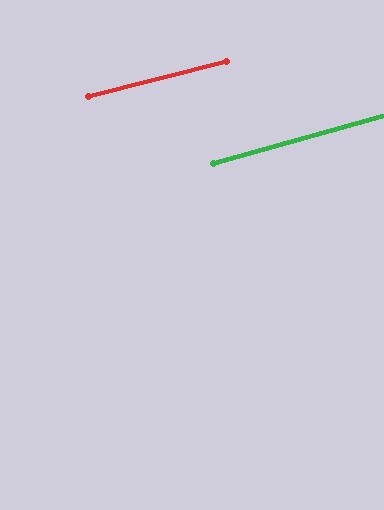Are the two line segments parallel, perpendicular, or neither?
Parallel — their directions differ by only 1.4°.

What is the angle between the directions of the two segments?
Approximately 1 degree.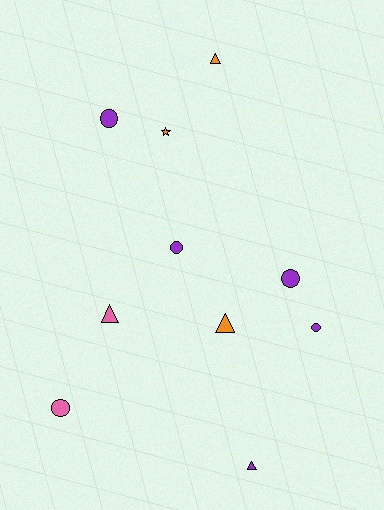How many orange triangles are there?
There are 2 orange triangles.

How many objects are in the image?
There are 10 objects.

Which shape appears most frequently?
Circle, with 5 objects.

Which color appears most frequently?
Purple, with 5 objects.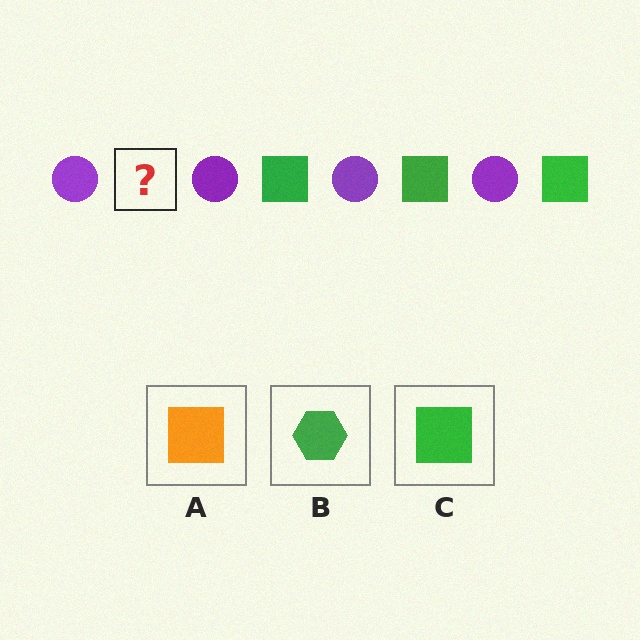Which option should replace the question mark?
Option C.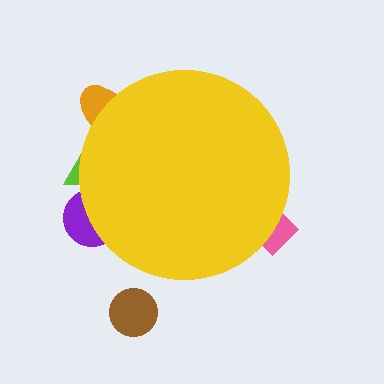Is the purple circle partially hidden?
Yes, the purple circle is partially hidden behind the yellow circle.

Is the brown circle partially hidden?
No, the brown circle is fully visible.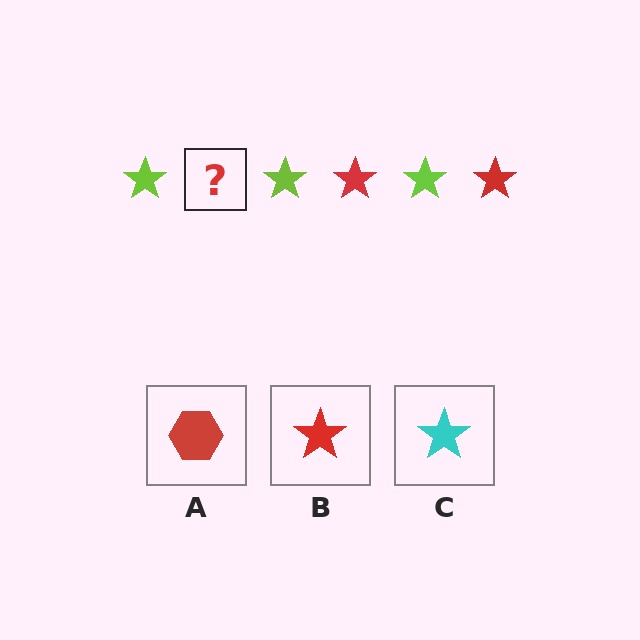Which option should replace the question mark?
Option B.